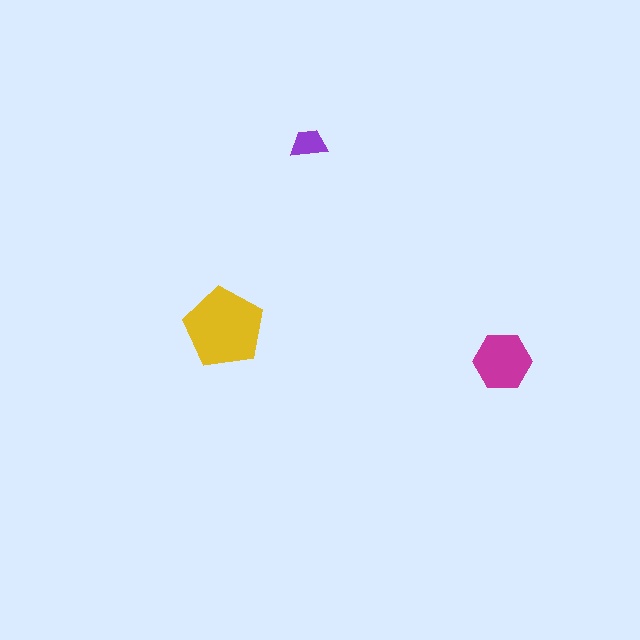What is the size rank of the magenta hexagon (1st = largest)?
2nd.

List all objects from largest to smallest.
The yellow pentagon, the magenta hexagon, the purple trapezoid.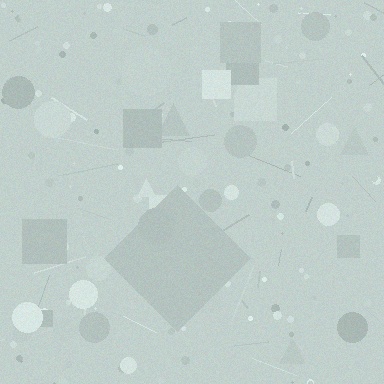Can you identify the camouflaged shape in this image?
The camouflaged shape is a diamond.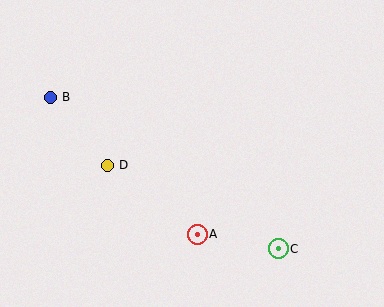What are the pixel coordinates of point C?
Point C is at (278, 249).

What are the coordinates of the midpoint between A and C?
The midpoint between A and C is at (238, 242).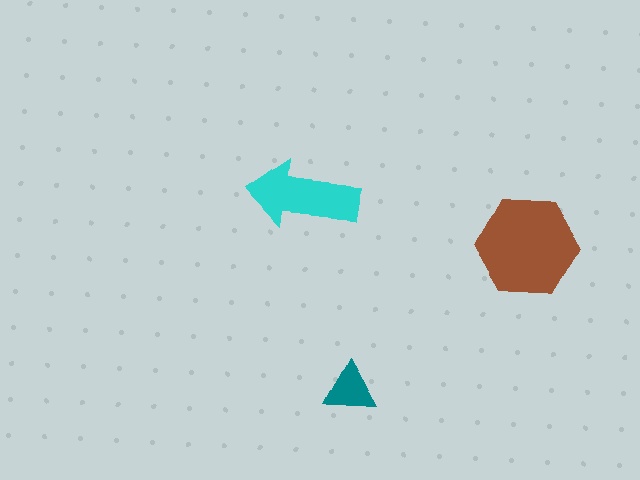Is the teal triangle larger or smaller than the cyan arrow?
Smaller.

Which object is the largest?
The brown hexagon.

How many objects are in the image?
There are 3 objects in the image.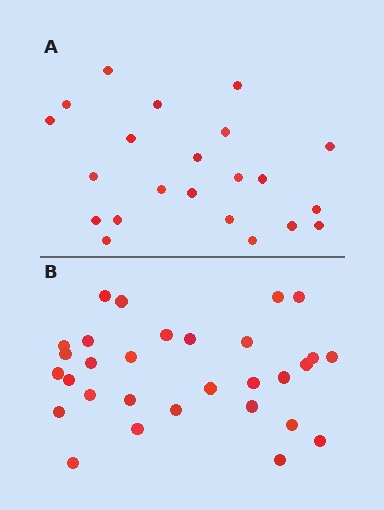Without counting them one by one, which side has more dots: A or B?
Region B (the bottom region) has more dots.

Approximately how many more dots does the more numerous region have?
Region B has roughly 8 or so more dots than region A.